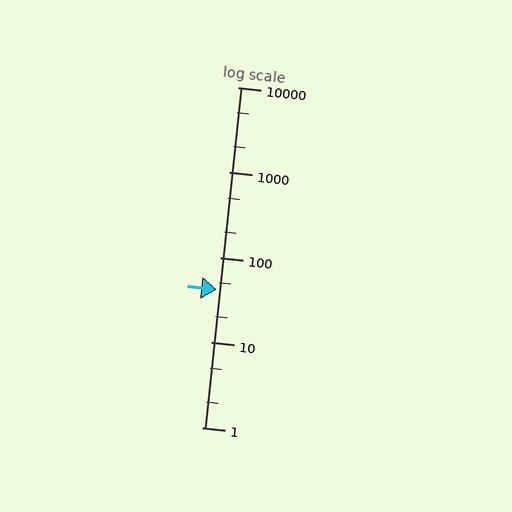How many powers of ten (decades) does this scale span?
The scale spans 4 decades, from 1 to 10000.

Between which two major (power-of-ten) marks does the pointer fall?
The pointer is between 10 and 100.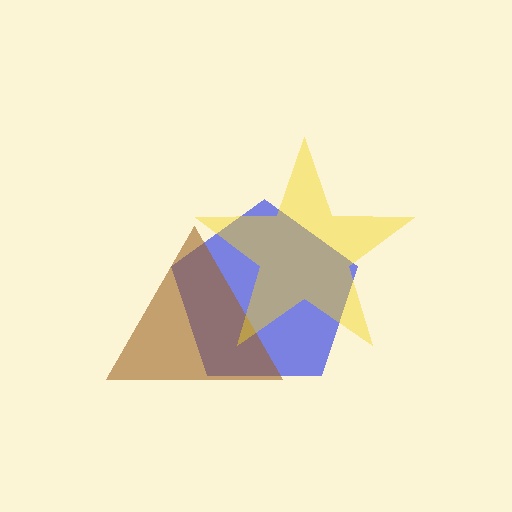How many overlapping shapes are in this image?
There are 3 overlapping shapes in the image.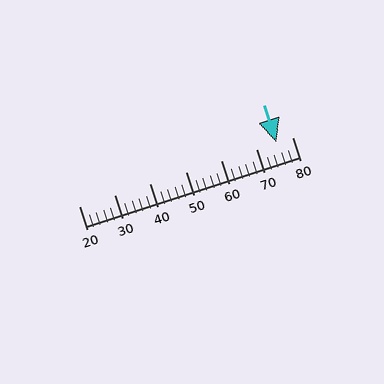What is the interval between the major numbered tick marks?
The major tick marks are spaced 10 units apart.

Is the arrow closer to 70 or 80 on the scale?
The arrow is closer to 80.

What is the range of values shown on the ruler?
The ruler shows values from 20 to 80.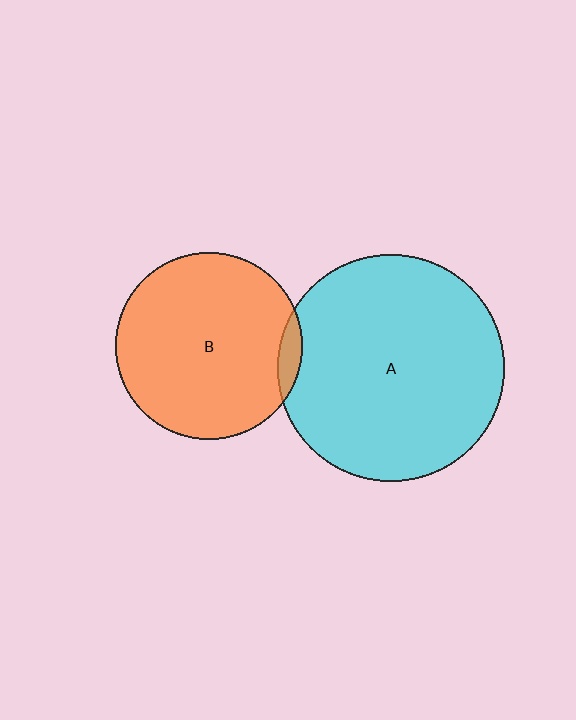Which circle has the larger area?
Circle A (cyan).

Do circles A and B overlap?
Yes.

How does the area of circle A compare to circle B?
Approximately 1.5 times.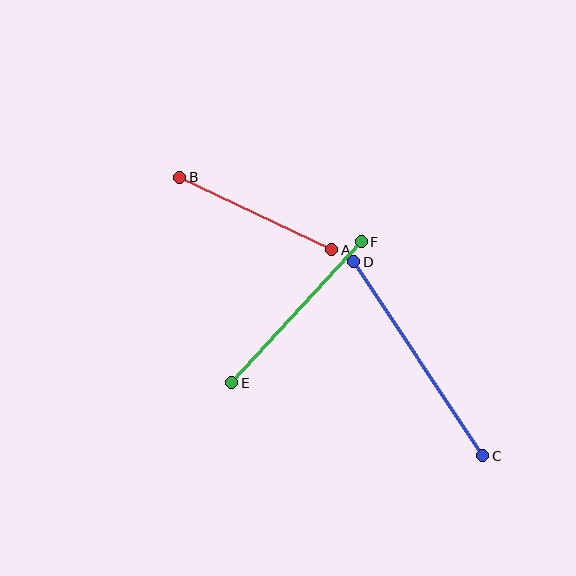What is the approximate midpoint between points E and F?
The midpoint is at approximately (297, 312) pixels.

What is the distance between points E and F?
The distance is approximately 191 pixels.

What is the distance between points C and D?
The distance is approximately 233 pixels.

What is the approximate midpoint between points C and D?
The midpoint is at approximately (418, 359) pixels.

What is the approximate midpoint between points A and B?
The midpoint is at approximately (256, 213) pixels.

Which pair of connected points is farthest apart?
Points C and D are farthest apart.